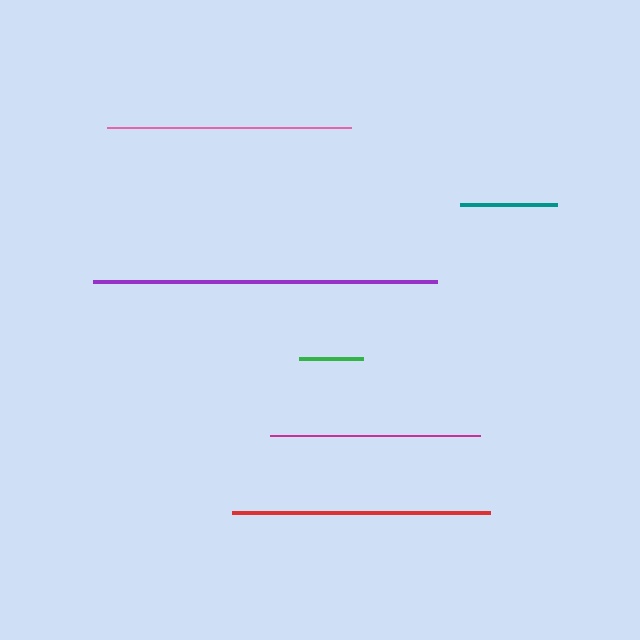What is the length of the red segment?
The red segment is approximately 258 pixels long.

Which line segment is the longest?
The purple line is the longest at approximately 344 pixels.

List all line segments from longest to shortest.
From longest to shortest: purple, red, pink, magenta, teal, green.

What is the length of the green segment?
The green segment is approximately 63 pixels long.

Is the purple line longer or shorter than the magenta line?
The purple line is longer than the magenta line.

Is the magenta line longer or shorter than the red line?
The red line is longer than the magenta line.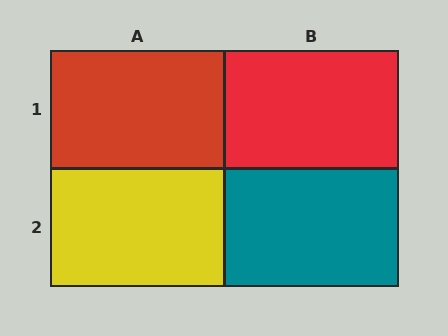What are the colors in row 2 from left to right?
Yellow, teal.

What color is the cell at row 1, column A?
Red.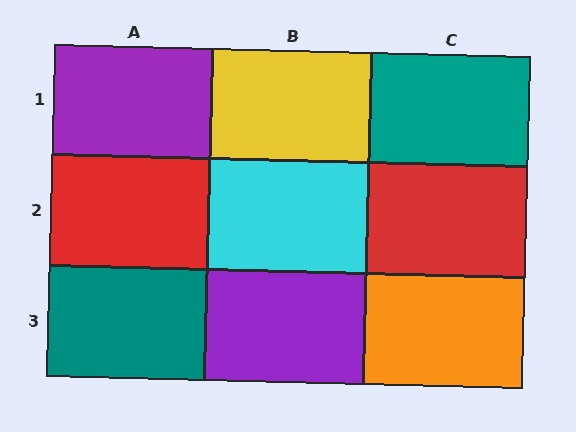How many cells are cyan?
1 cell is cyan.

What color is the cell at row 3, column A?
Teal.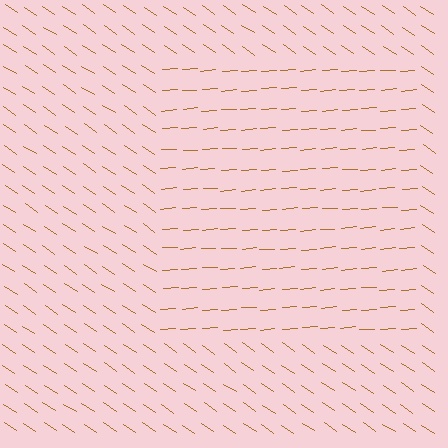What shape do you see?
I see a rectangle.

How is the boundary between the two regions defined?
The boundary is defined purely by a change in line orientation (approximately 38 degrees difference). All lines are the same color and thickness.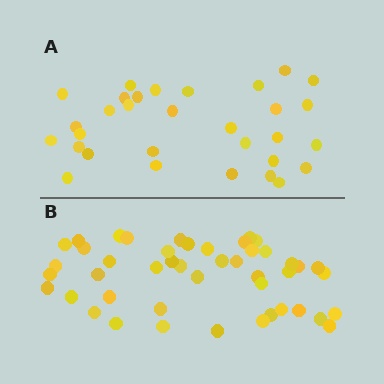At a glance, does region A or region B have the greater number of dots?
Region B (the bottom region) has more dots.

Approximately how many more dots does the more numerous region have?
Region B has approximately 15 more dots than region A.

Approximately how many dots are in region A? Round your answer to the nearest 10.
About 30 dots. (The exact count is 31, which rounds to 30.)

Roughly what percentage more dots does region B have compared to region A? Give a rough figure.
About 50% more.